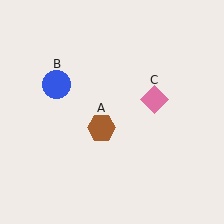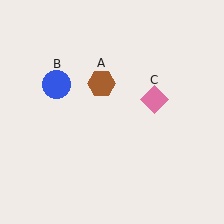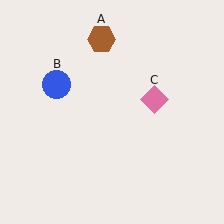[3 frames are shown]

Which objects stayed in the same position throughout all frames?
Blue circle (object B) and pink diamond (object C) remained stationary.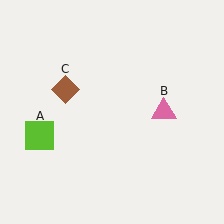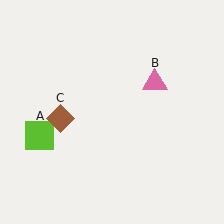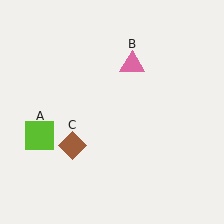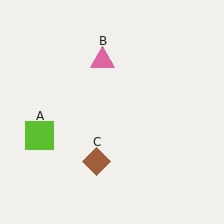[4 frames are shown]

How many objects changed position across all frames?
2 objects changed position: pink triangle (object B), brown diamond (object C).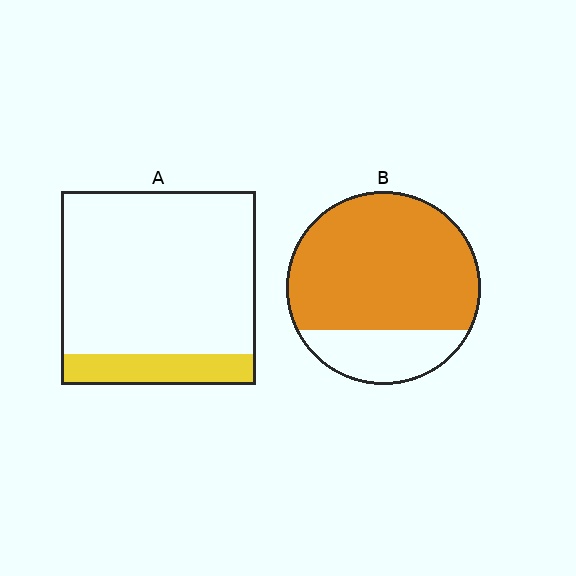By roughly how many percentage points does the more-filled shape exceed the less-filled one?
By roughly 60 percentage points (B over A).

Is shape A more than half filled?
No.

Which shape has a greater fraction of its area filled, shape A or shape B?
Shape B.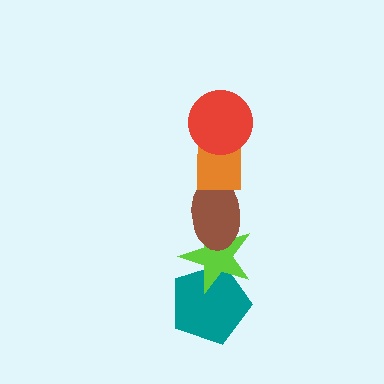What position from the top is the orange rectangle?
The orange rectangle is 2nd from the top.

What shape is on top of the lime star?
The brown ellipse is on top of the lime star.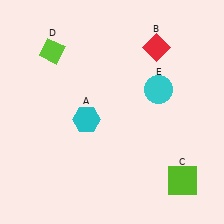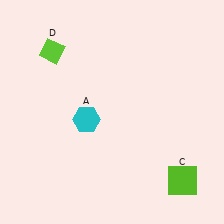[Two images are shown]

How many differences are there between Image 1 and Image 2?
There are 2 differences between the two images.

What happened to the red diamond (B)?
The red diamond (B) was removed in Image 2. It was in the top-right area of Image 1.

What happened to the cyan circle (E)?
The cyan circle (E) was removed in Image 2. It was in the top-right area of Image 1.